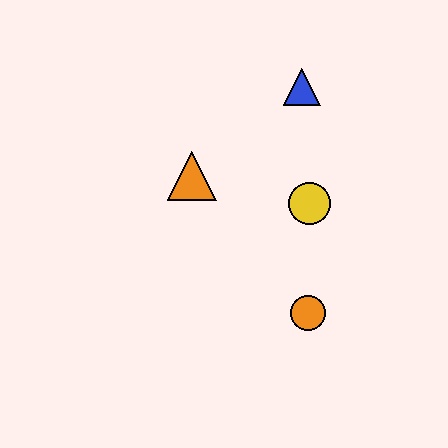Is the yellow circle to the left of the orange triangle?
No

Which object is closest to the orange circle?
The yellow circle is closest to the orange circle.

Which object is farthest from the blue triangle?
The orange circle is farthest from the blue triangle.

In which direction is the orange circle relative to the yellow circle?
The orange circle is below the yellow circle.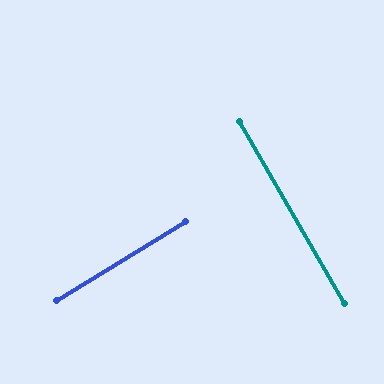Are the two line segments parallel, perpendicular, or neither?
Perpendicular — they meet at approximately 88°.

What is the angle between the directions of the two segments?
Approximately 88 degrees.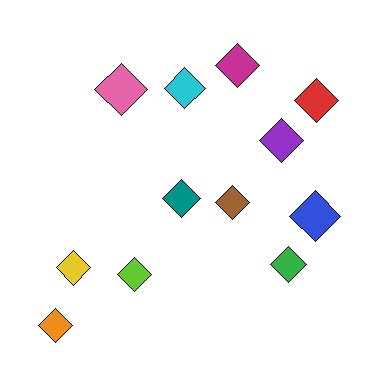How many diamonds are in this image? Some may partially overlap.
There are 12 diamonds.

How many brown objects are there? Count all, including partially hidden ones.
There is 1 brown object.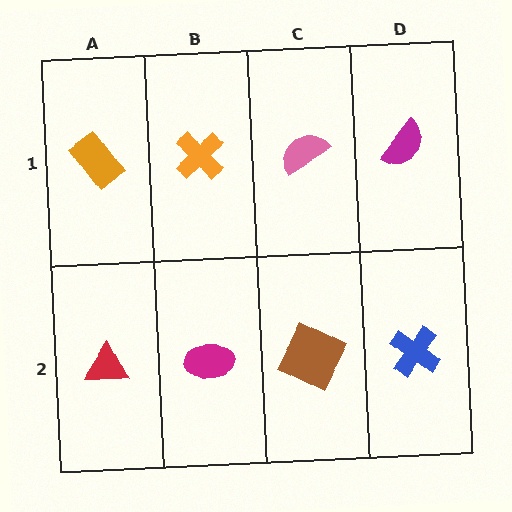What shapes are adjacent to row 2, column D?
A magenta semicircle (row 1, column D), a brown square (row 2, column C).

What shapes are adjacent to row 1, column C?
A brown square (row 2, column C), an orange cross (row 1, column B), a magenta semicircle (row 1, column D).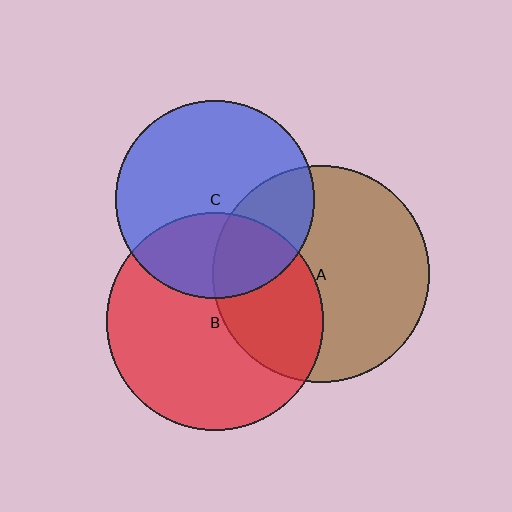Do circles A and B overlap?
Yes.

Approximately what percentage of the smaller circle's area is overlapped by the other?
Approximately 35%.